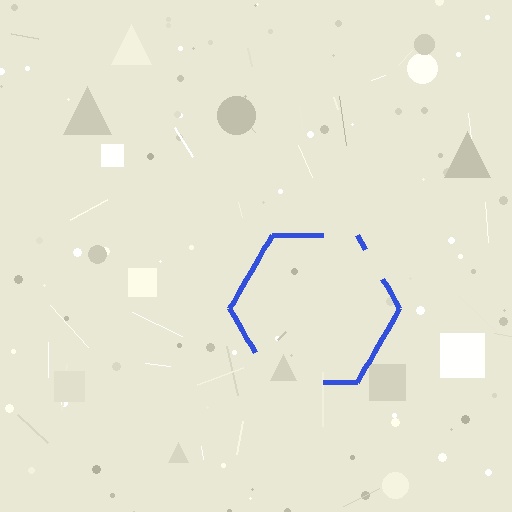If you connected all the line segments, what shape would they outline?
They would outline a hexagon.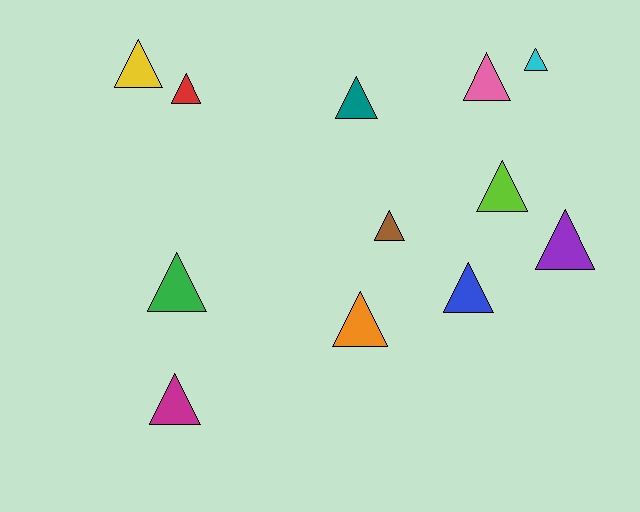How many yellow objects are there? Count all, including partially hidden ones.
There is 1 yellow object.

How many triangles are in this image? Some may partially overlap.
There are 12 triangles.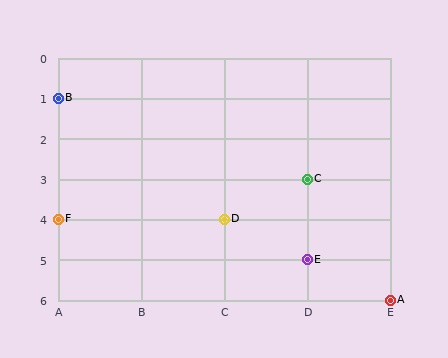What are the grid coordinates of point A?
Point A is at grid coordinates (E, 6).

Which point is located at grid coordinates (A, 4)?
Point F is at (A, 4).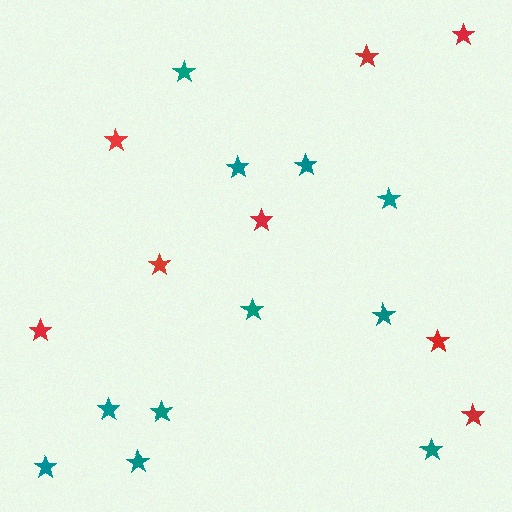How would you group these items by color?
There are 2 groups: one group of teal stars (11) and one group of red stars (8).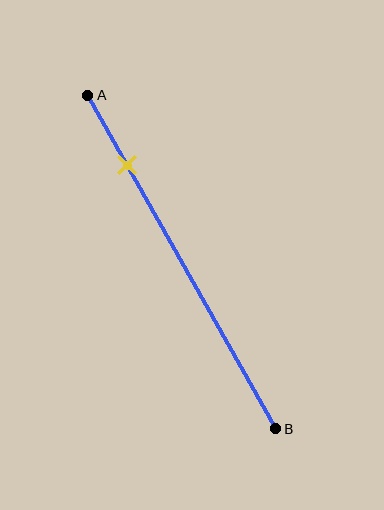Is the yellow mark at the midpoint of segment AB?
No, the mark is at about 20% from A, not at the 50% midpoint.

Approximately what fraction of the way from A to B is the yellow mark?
The yellow mark is approximately 20% of the way from A to B.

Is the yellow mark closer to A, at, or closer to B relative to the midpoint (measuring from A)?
The yellow mark is closer to point A than the midpoint of segment AB.